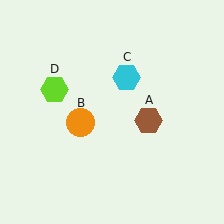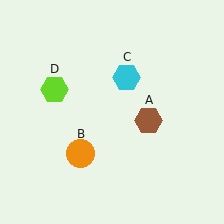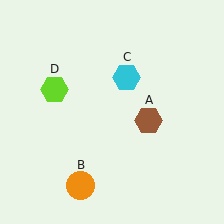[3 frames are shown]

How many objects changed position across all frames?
1 object changed position: orange circle (object B).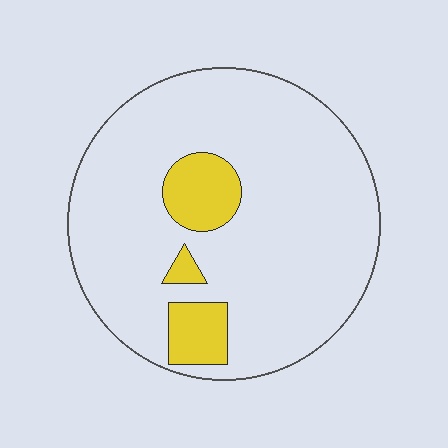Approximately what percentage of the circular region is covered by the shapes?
Approximately 15%.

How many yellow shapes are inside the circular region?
3.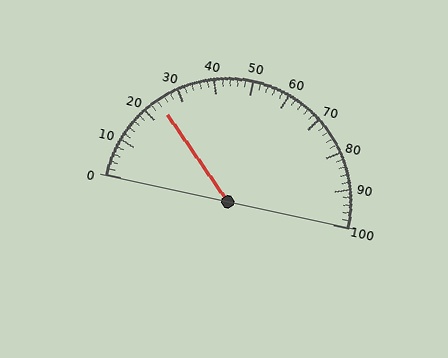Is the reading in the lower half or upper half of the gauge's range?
The reading is in the lower half of the range (0 to 100).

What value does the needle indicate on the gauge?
The needle indicates approximately 24.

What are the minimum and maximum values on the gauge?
The gauge ranges from 0 to 100.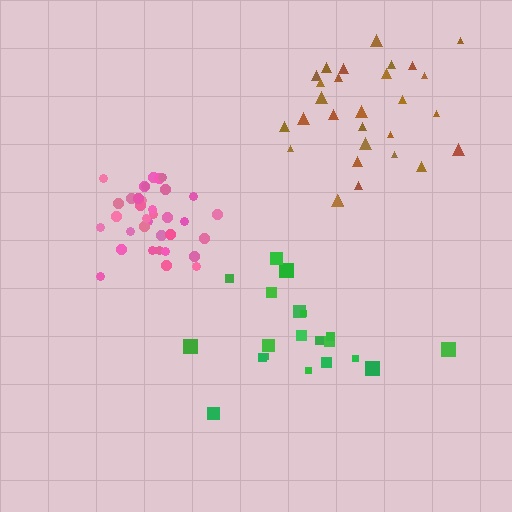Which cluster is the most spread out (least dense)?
Green.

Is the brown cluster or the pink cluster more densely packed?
Pink.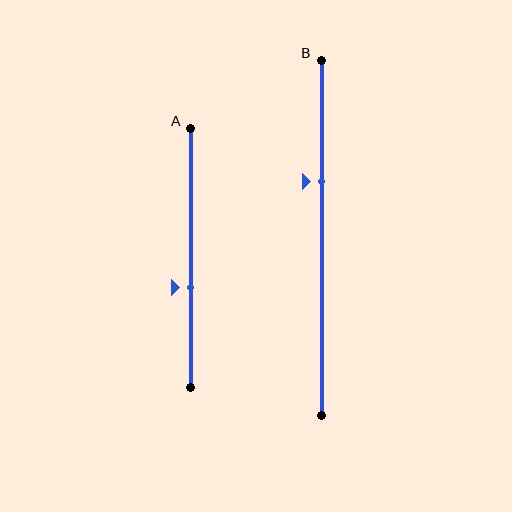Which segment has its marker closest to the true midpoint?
Segment A has its marker closest to the true midpoint.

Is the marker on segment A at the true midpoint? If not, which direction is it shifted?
No, the marker on segment A is shifted downward by about 11% of the segment length.